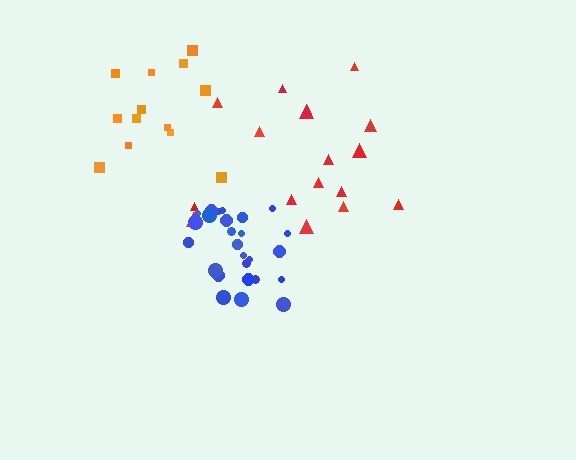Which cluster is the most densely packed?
Blue.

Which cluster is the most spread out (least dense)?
Red.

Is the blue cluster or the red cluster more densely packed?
Blue.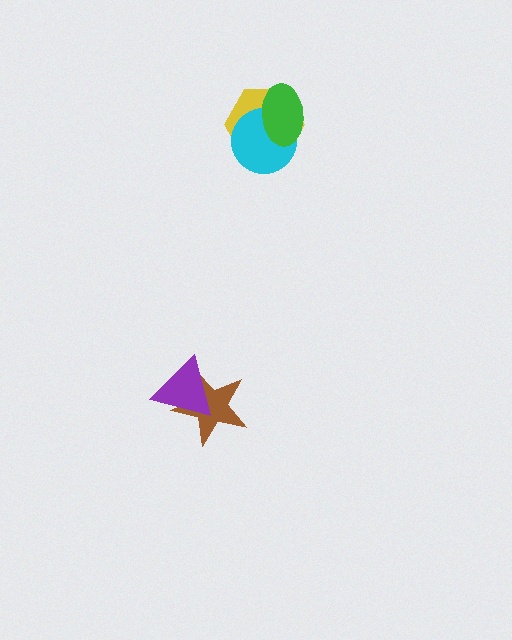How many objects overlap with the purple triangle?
1 object overlaps with the purple triangle.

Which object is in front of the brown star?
The purple triangle is in front of the brown star.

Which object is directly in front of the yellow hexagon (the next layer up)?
The cyan circle is directly in front of the yellow hexagon.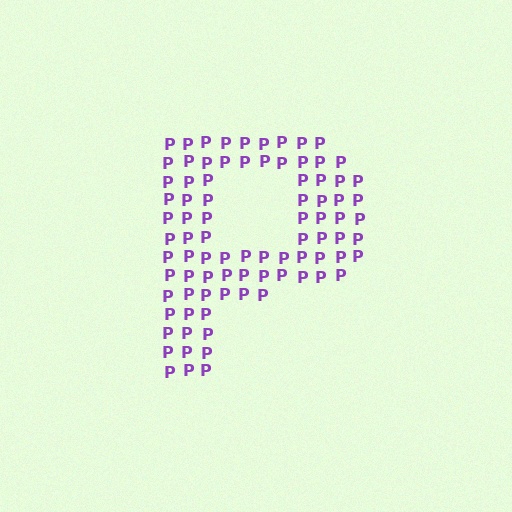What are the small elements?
The small elements are letter P's.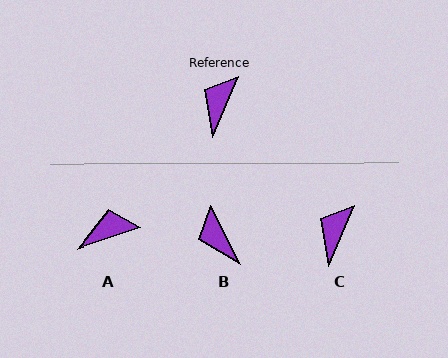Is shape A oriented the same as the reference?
No, it is off by about 49 degrees.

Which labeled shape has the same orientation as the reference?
C.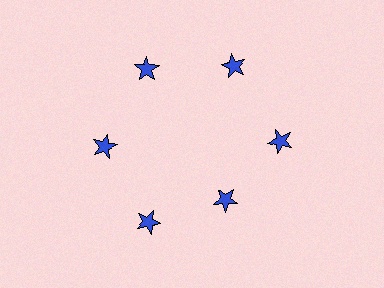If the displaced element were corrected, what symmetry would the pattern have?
It would have 6-fold rotational symmetry — the pattern would map onto itself every 60 degrees.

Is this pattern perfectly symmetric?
No. The 6 blue stars are arranged in a ring, but one element near the 5 o'clock position is pulled inward toward the center, breaking the 6-fold rotational symmetry.